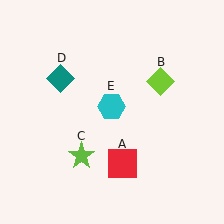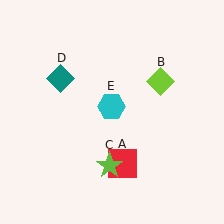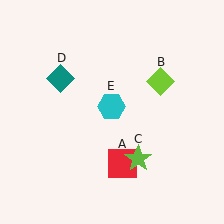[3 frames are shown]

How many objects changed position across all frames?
1 object changed position: lime star (object C).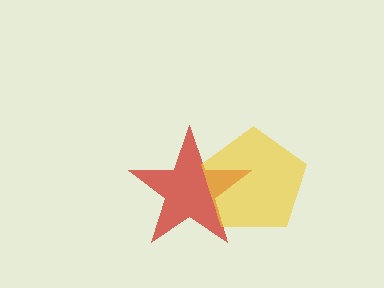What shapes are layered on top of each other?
The layered shapes are: a red star, a yellow pentagon.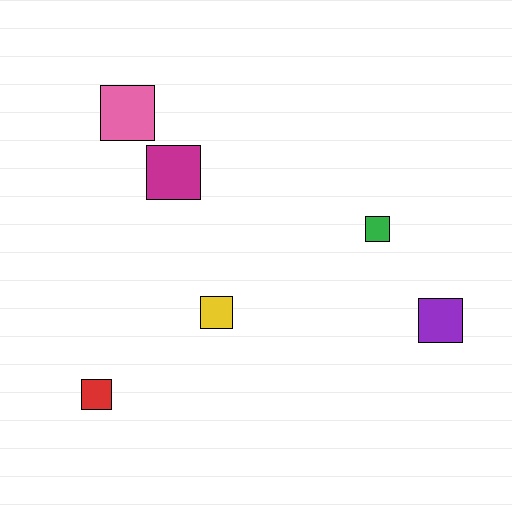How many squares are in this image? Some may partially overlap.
There are 6 squares.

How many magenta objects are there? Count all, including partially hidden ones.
There is 1 magenta object.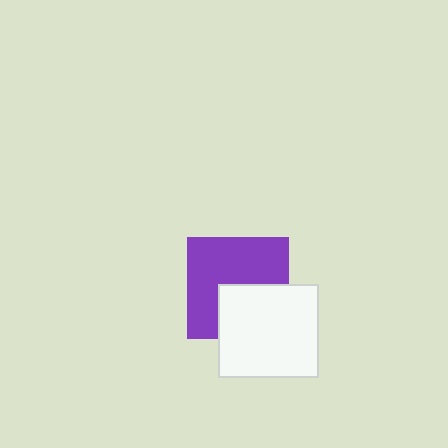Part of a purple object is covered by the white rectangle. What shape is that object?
It is a square.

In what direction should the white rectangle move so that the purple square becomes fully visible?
The white rectangle should move down. That is the shortest direction to clear the overlap and leave the purple square fully visible.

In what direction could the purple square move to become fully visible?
The purple square could move up. That would shift it out from behind the white rectangle entirely.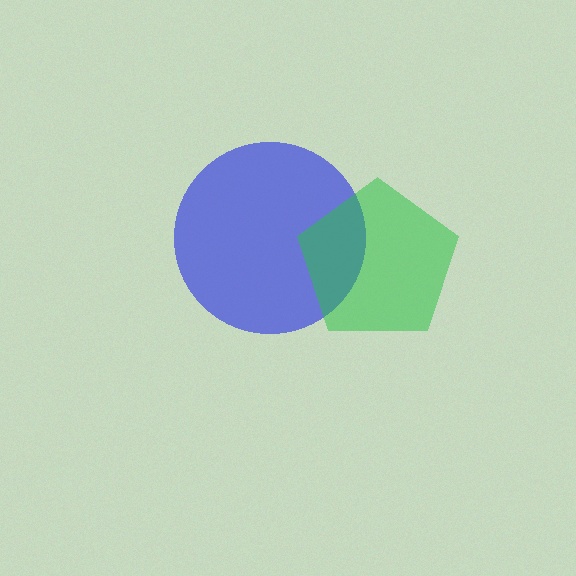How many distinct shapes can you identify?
There are 2 distinct shapes: a blue circle, a green pentagon.